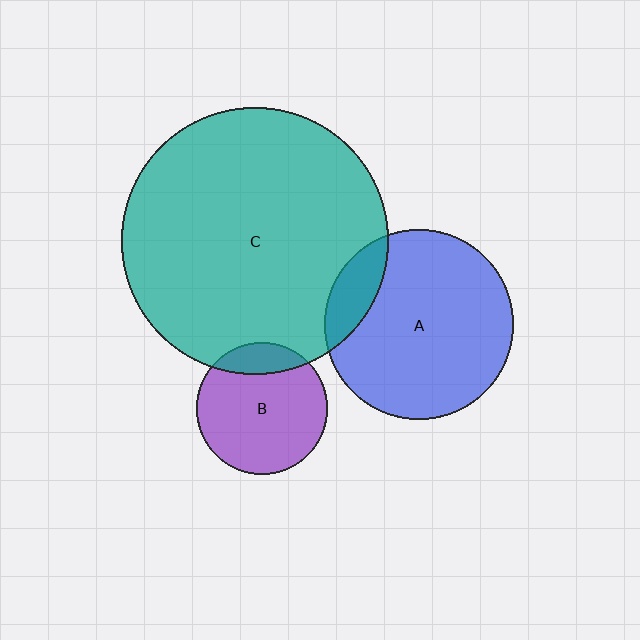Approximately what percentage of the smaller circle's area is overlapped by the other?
Approximately 15%.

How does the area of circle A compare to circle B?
Approximately 2.1 times.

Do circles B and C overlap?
Yes.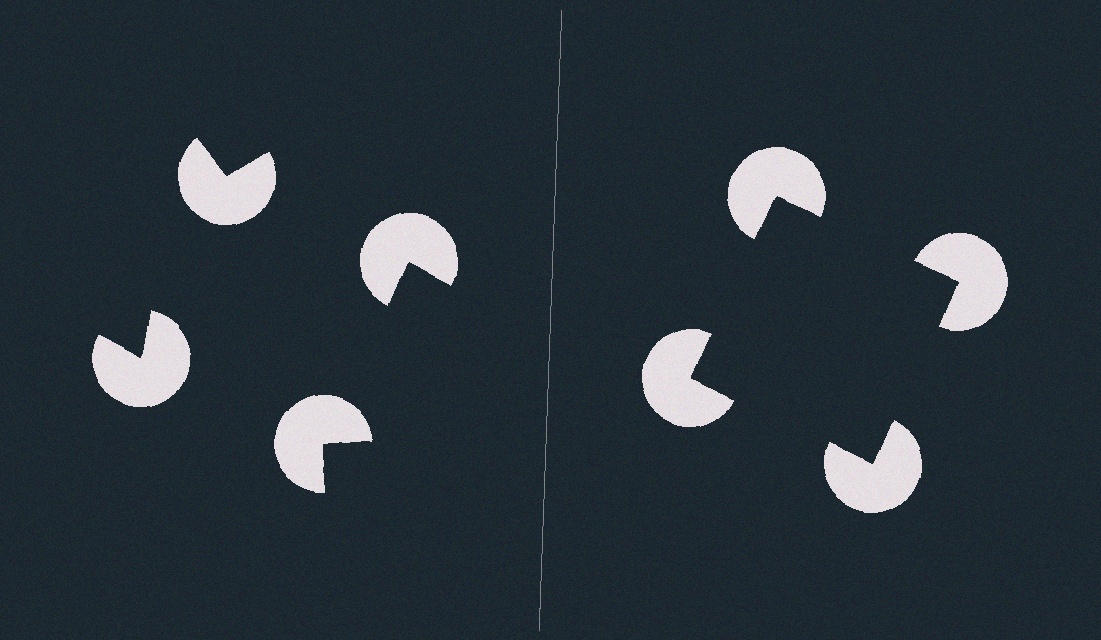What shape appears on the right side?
An illusory square.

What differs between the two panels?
The pac-man discs are positioned identically on both sides; only the wedge orientations differ. On the right they align to a square; on the left they are misaligned.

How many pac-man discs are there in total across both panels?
8 — 4 on each side.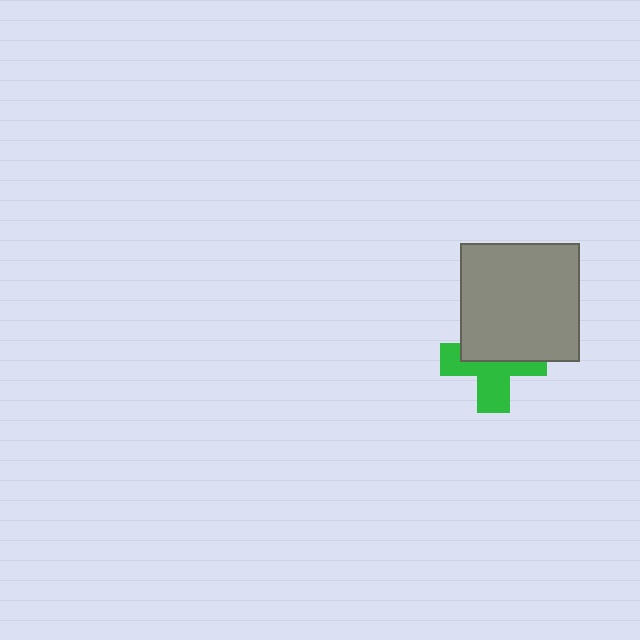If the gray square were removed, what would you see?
You would see the complete green cross.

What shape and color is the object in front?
The object in front is a gray square.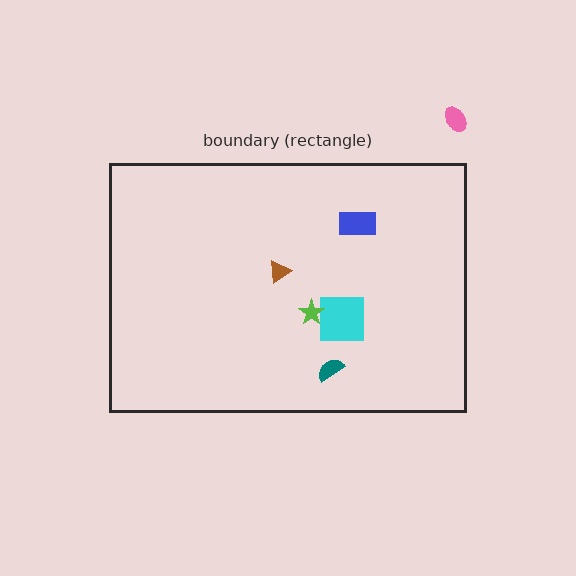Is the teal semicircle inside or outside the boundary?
Inside.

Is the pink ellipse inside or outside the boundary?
Outside.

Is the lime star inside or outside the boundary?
Inside.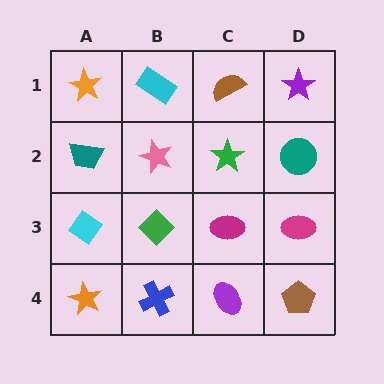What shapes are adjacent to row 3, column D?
A teal circle (row 2, column D), a brown pentagon (row 4, column D), a magenta ellipse (row 3, column C).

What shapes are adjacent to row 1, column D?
A teal circle (row 2, column D), a brown semicircle (row 1, column C).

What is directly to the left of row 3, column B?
A cyan diamond.